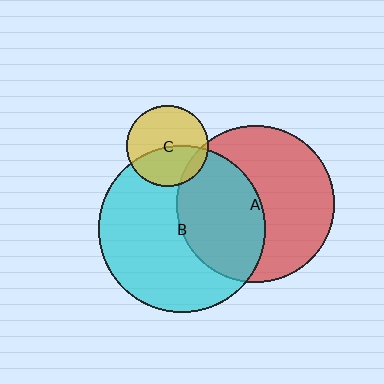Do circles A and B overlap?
Yes.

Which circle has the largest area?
Circle B (cyan).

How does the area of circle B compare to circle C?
Approximately 4.2 times.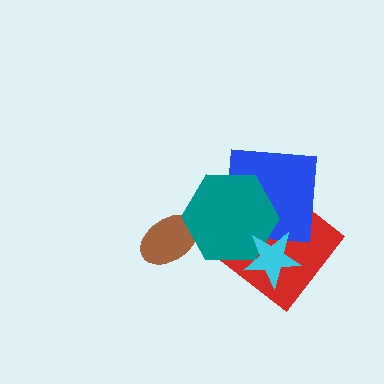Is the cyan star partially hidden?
No, no other shape covers it.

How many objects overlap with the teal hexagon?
4 objects overlap with the teal hexagon.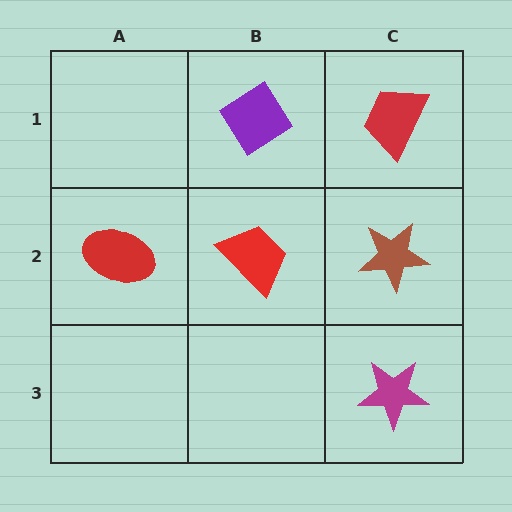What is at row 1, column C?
A red trapezoid.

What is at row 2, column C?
A brown star.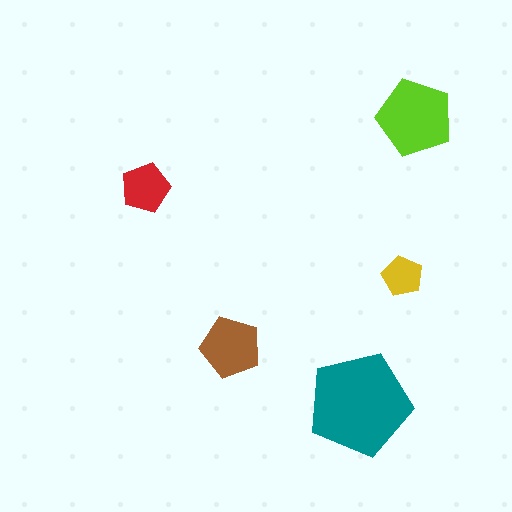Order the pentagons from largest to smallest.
the teal one, the lime one, the brown one, the red one, the yellow one.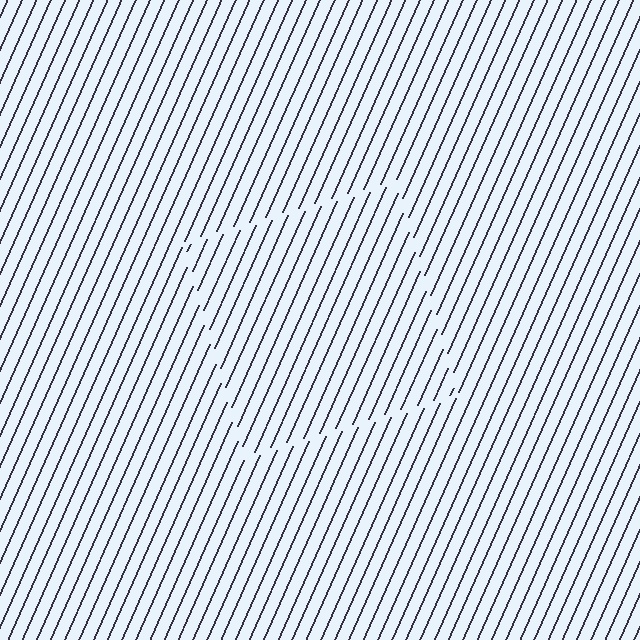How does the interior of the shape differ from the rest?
The interior of the shape contains the same grating, shifted by half a period — the contour is defined by the phase discontinuity where line-ends from the inner and outer gratings abut.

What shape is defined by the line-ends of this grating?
An illusory square. The interior of the shape contains the same grating, shifted by half a period — the contour is defined by the phase discontinuity where line-ends from the inner and outer gratings abut.